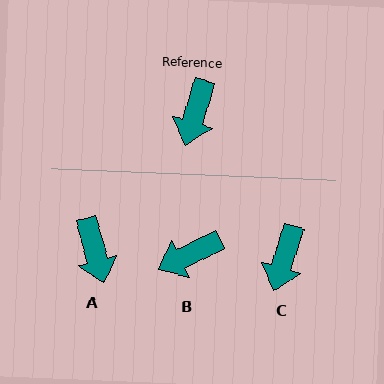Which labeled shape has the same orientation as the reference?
C.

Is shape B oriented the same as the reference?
No, it is off by about 47 degrees.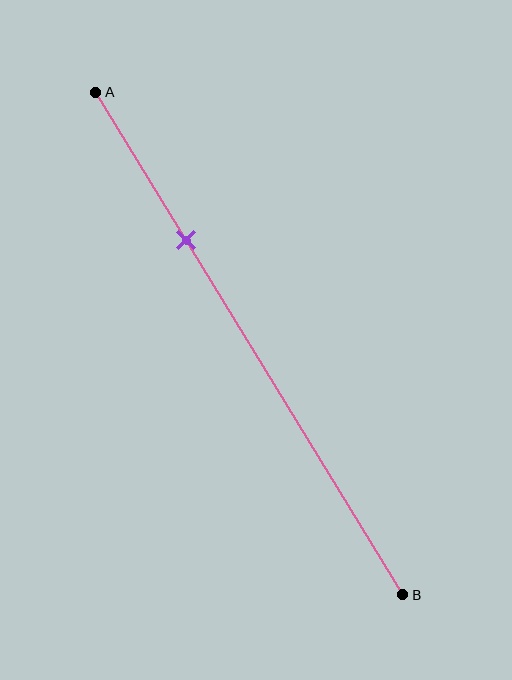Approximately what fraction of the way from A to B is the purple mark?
The purple mark is approximately 30% of the way from A to B.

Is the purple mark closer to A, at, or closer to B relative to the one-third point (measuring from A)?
The purple mark is closer to point A than the one-third point of segment AB.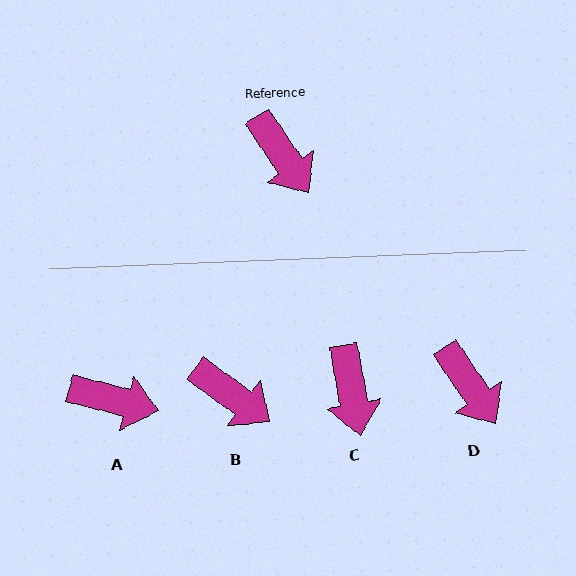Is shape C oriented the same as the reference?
No, it is off by about 24 degrees.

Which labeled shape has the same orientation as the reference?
D.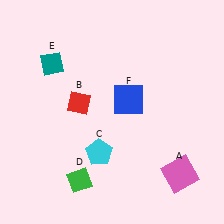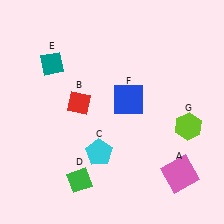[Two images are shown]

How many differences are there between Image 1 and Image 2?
There is 1 difference between the two images.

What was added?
A lime hexagon (G) was added in Image 2.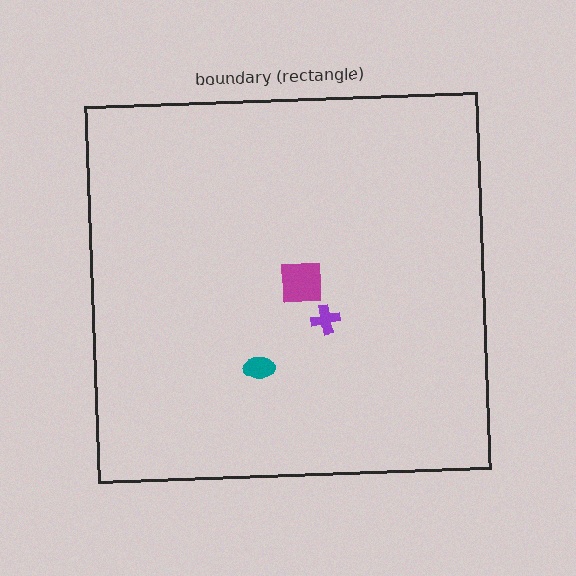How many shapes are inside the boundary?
3 inside, 0 outside.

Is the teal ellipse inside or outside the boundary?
Inside.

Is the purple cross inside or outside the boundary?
Inside.